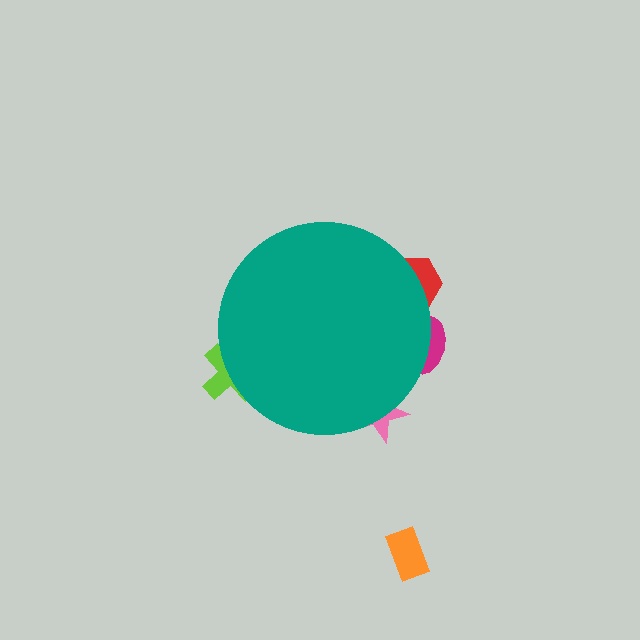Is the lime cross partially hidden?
Yes, the lime cross is partially hidden behind the teal circle.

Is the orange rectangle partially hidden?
No, the orange rectangle is fully visible.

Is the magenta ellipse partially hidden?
Yes, the magenta ellipse is partially hidden behind the teal circle.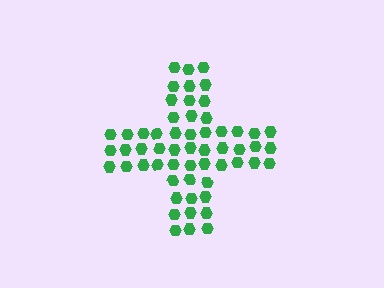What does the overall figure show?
The overall figure shows a cross.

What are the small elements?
The small elements are hexagons.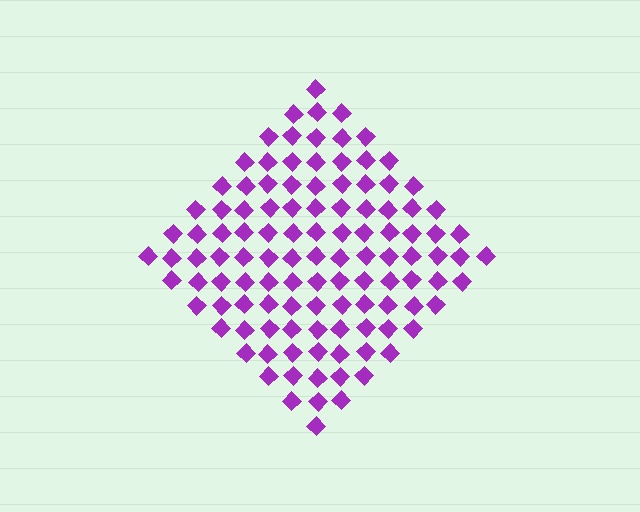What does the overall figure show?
The overall figure shows a diamond.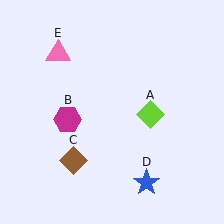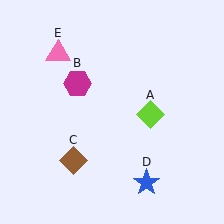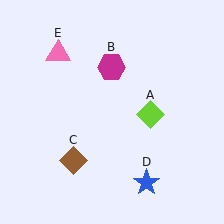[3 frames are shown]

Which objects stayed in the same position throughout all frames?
Lime diamond (object A) and brown diamond (object C) and blue star (object D) and pink triangle (object E) remained stationary.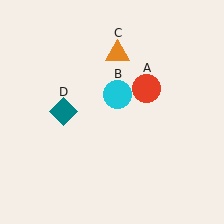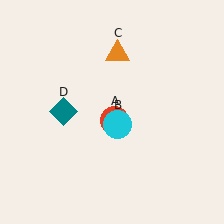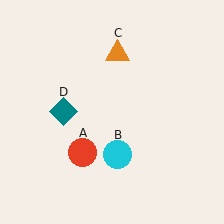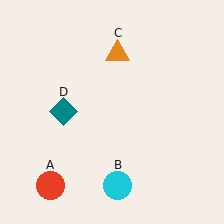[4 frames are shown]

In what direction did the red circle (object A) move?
The red circle (object A) moved down and to the left.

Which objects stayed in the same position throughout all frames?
Orange triangle (object C) and teal diamond (object D) remained stationary.